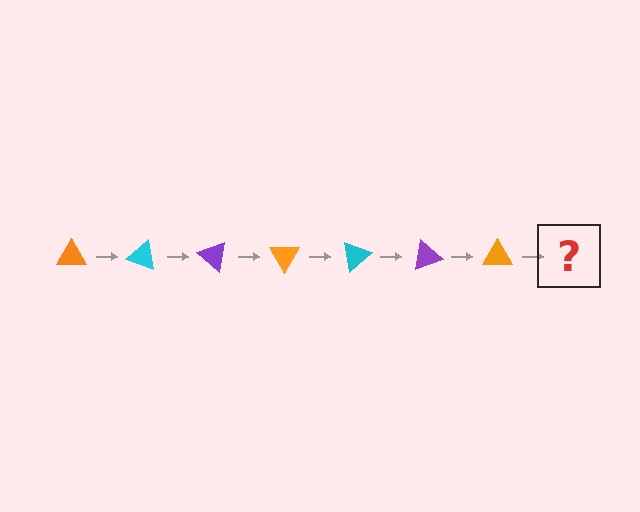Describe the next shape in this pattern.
It should be a cyan triangle, rotated 140 degrees from the start.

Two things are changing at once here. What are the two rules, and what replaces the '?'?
The two rules are that it rotates 20 degrees each step and the color cycles through orange, cyan, and purple. The '?' should be a cyan triangle, rotated 140 degrees from the start.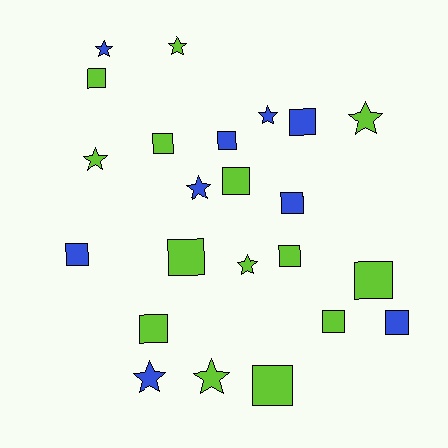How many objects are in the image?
There are 23 objects.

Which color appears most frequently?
Lime, with 14 objects.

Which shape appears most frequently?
Square, with 14 objects.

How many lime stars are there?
There are 5 lime stars.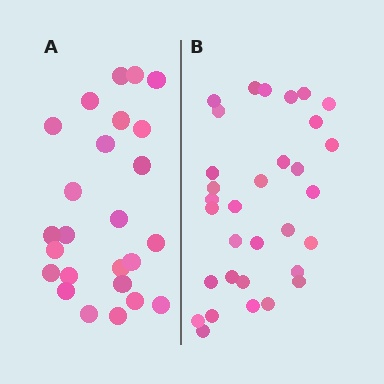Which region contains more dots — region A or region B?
Region B (the right region) has more dots.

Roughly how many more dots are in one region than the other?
Region B has roughly 8 or so more dots than region A.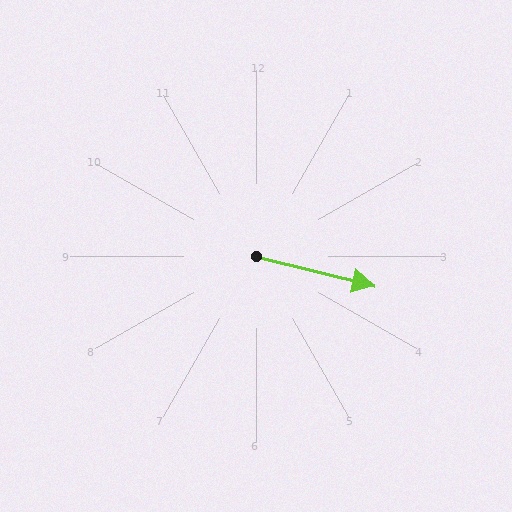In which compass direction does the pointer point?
East.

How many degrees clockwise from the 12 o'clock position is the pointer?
Approximately 104 degrees.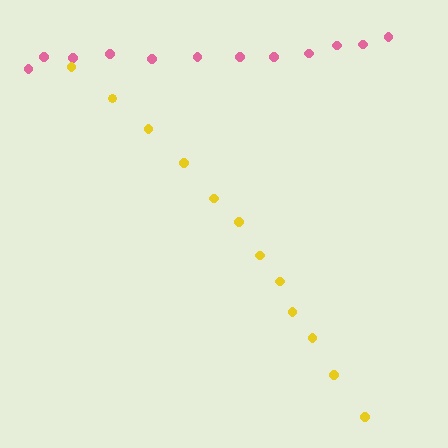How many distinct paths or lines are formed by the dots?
There are 2 distinct paths.